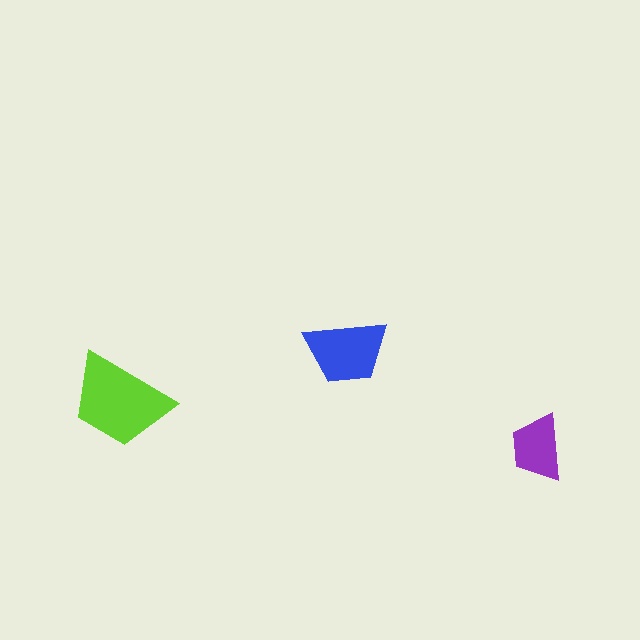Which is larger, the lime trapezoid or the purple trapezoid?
The lime one.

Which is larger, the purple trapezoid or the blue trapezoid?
The blue one.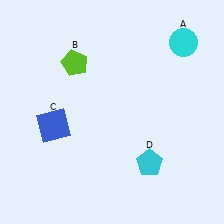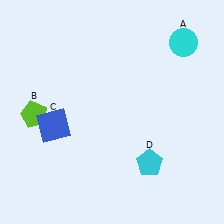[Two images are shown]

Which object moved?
The lime pentagon (B) moved down.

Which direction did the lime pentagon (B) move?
The lime pentagon (B) moved down.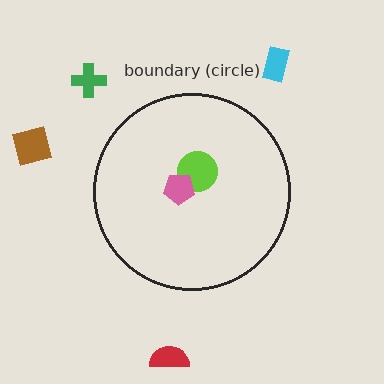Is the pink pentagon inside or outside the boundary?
Inside.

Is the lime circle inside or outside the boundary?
Inside.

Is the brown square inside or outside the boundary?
Outside.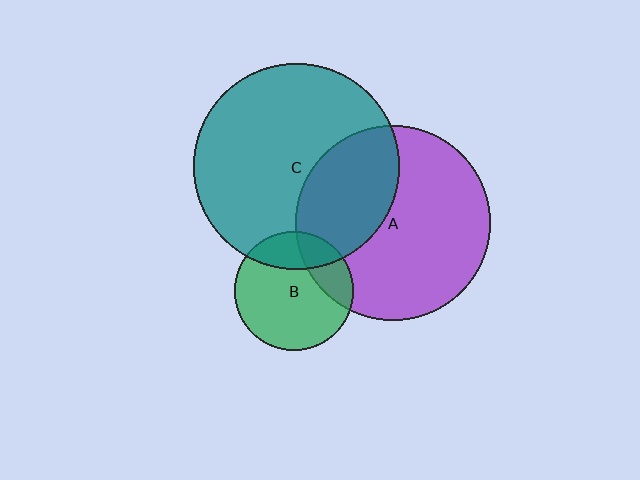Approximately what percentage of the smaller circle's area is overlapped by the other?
Approximately 25%.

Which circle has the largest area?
Circle C (teal).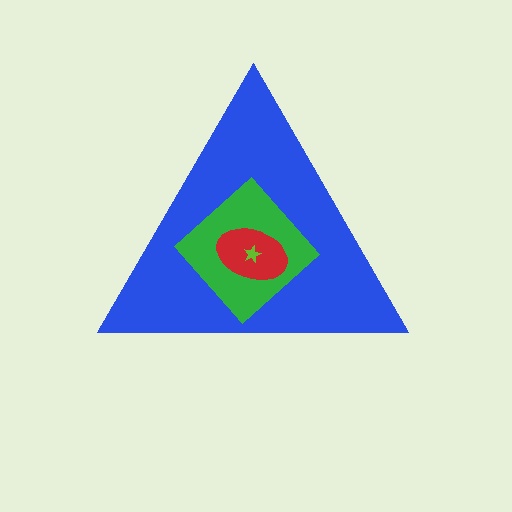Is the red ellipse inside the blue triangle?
Yes.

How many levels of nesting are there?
4.